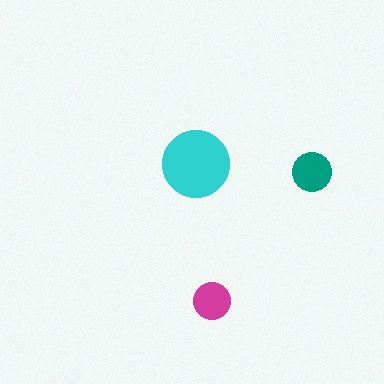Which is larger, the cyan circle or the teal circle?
The cyan one.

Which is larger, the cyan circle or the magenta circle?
The cyan one.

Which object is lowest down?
The magenta circle is bottommost.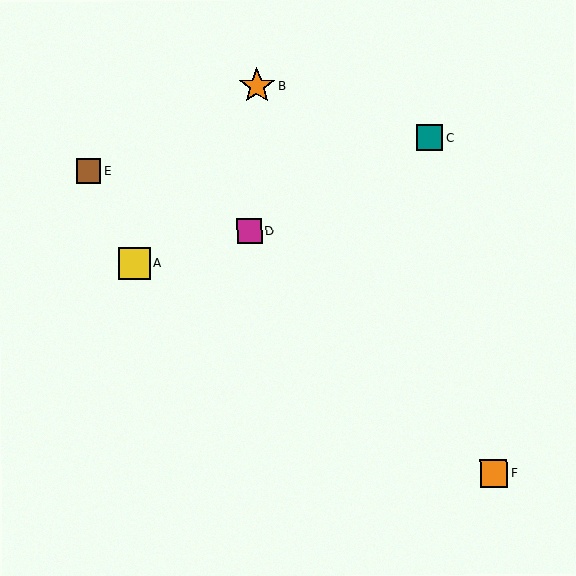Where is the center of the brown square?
The center of the brown square is at (89, 171).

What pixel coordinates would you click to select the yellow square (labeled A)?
Click at (134, 264) to select the yellow square A.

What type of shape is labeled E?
Shape E is a brown square.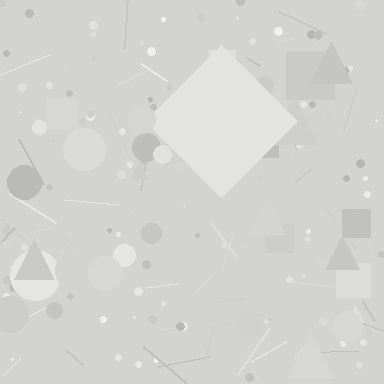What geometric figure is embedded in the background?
A diamond is embedded in the background.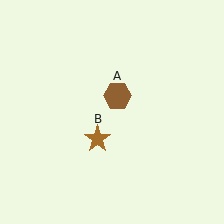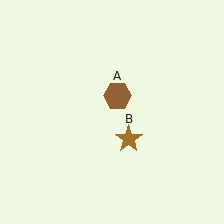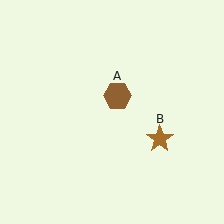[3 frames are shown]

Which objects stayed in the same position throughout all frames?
Brown hexagon (object A) remained stationary.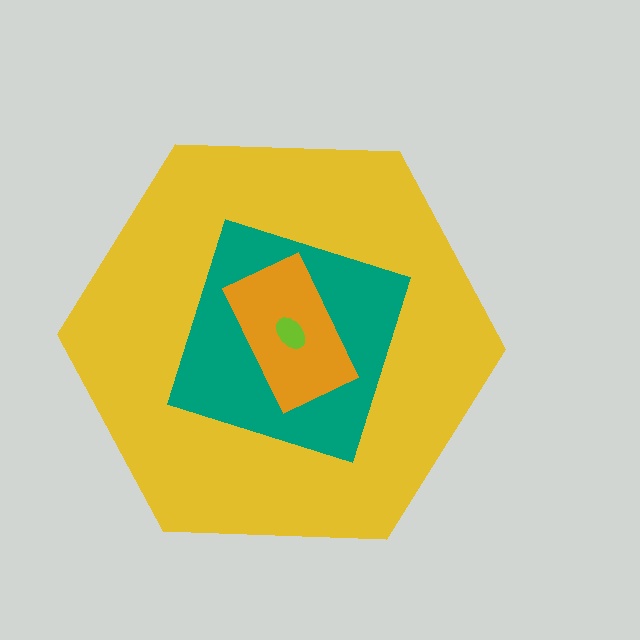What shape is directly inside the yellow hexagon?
The teal square.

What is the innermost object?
The lime ellipse.